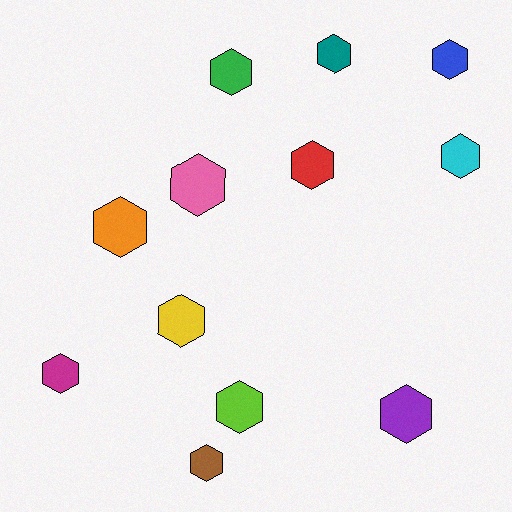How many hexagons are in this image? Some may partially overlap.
There are 12 hexagons.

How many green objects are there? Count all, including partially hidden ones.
There is 1 green object.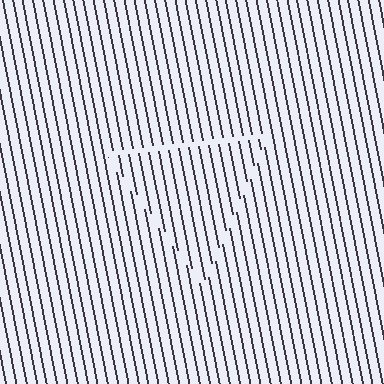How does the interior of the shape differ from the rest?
The interior of the shape contains the same grating, shifted by half a period — the contour is defined by the phase discontinuity where line-ends from the inner and outer gratings abut.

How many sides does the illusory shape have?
3 sides — the line-ends trace a triangle.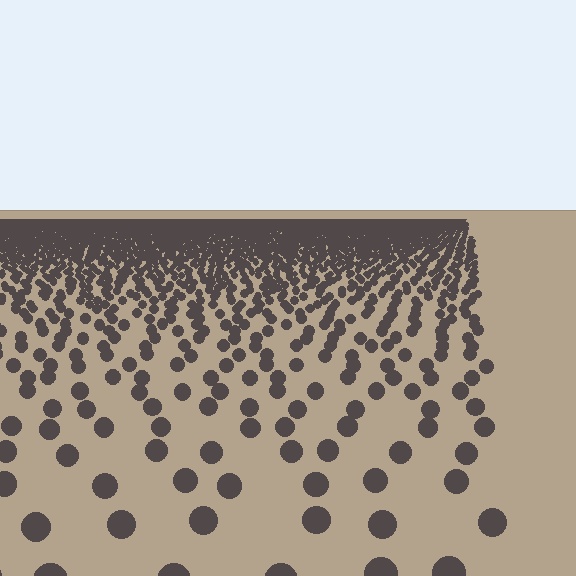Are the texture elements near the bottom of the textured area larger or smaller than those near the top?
Larger. Near the bottom, elements are closer to the viewer and appear at a bigger on-screen size.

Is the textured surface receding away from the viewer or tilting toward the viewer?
The surface is receding away from the viewer. Texture elements get smaller and denser toward the top.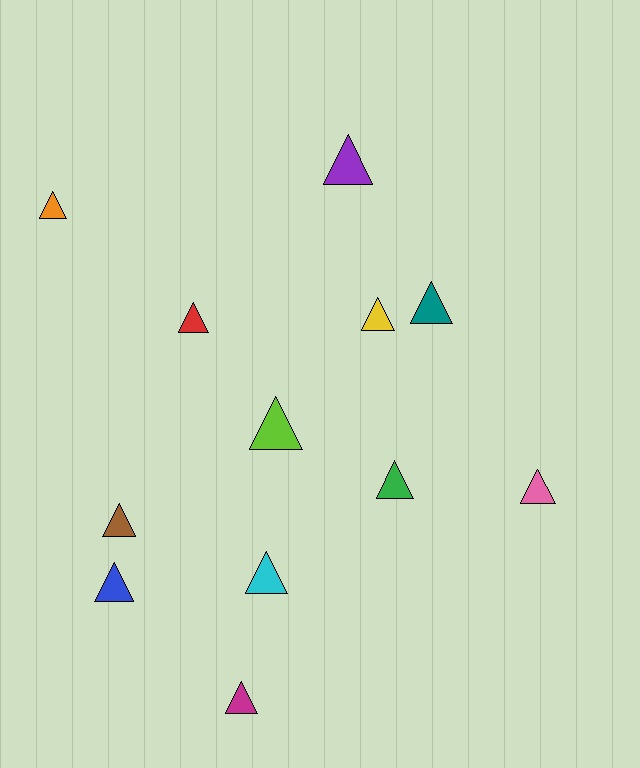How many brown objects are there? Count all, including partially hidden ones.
There is 1 brown object.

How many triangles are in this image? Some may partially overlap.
There are 12 triangles.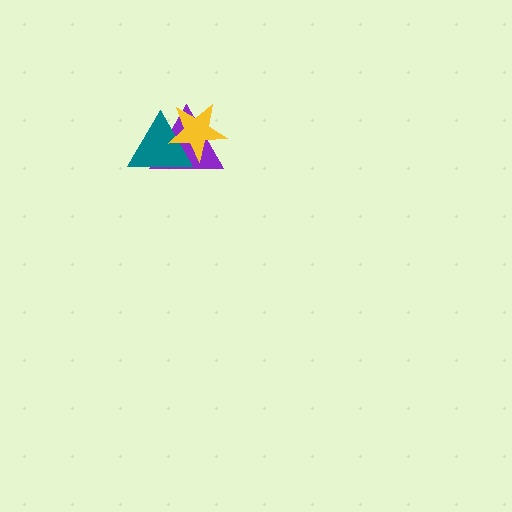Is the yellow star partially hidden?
No, no other shape covers it.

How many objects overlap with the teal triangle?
2 objects overlap with the teal triangle.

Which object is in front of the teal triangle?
The yellow star is in front of the teal triangle.